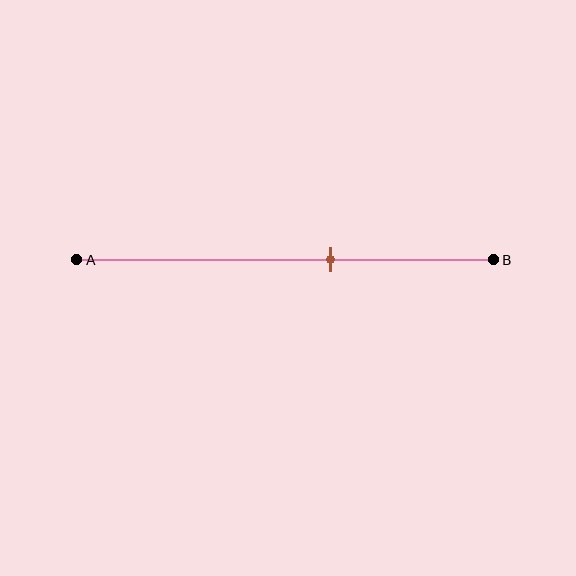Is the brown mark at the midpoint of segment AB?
No, the mark is at about 60% from A, not at the 50% midpoint.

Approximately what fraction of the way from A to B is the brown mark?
The brown mark is approximately 60% of the way from A to B.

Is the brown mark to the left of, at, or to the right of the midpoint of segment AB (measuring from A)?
The brown mark is to the right of the midpoint of segment AB.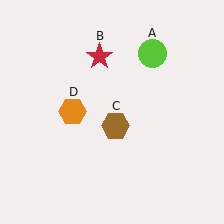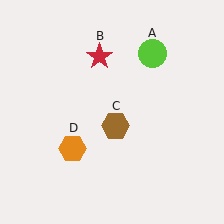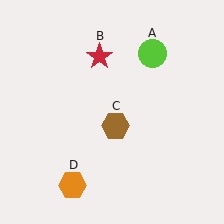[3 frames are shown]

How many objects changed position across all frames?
1 object changed position: orange hexagon (object D).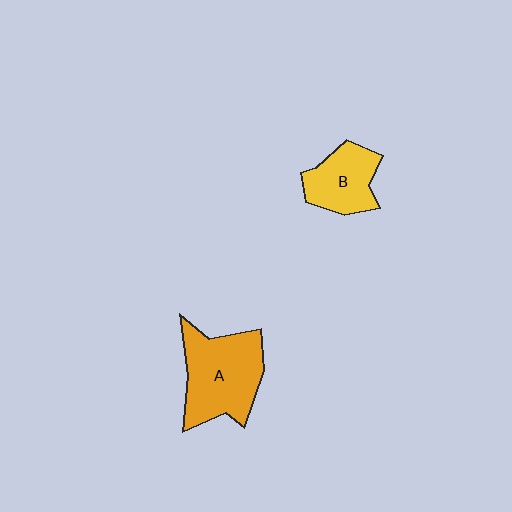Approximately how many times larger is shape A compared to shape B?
Approximately 1.6 times.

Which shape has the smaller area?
Shape B (yellow).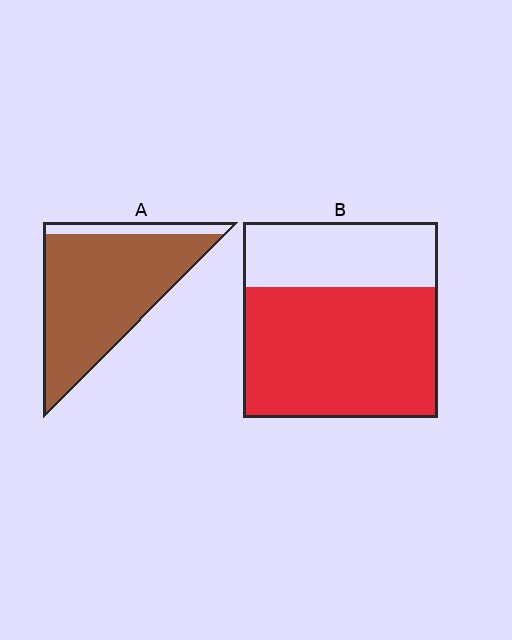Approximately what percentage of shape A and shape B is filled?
A is approximately 90% and B is approximately 65%.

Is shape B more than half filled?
Yes.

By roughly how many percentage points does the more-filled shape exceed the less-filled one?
By roughly 20 percentage points (A over B).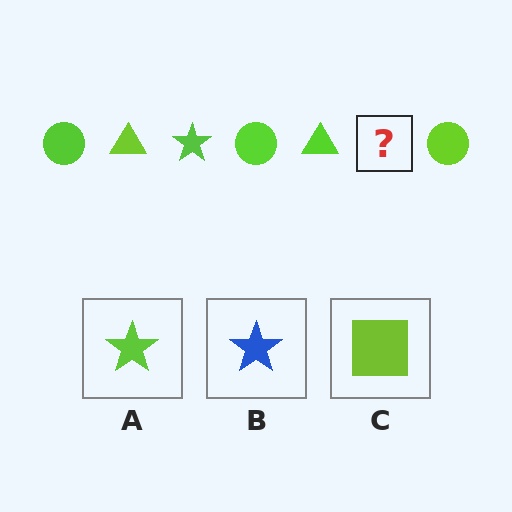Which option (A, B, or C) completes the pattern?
A.